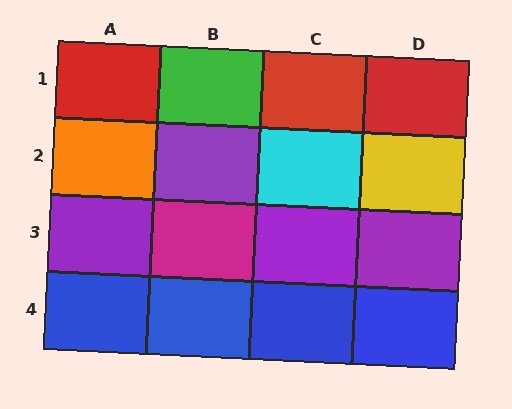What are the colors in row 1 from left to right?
Red, green, red, red.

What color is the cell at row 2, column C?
Cyan.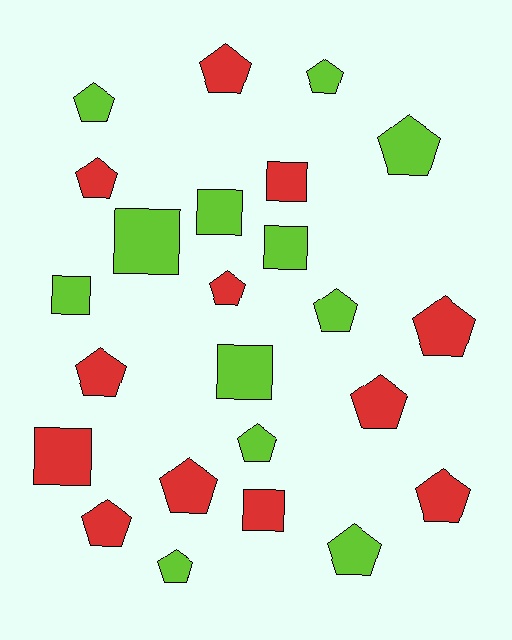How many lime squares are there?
There are 5 lime squares.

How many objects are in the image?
There are 24 objects.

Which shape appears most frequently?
Pentagon, with 16 objects.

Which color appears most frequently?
Lime, with 12 objects.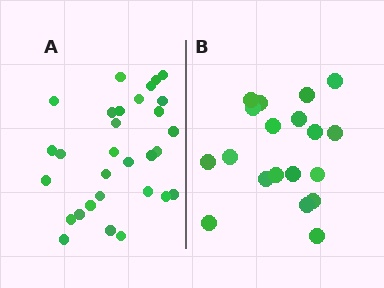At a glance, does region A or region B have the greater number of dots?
Region A (the left region) has more dots.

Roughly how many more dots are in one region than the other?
Region A has roughly 12 or so more dots than region B.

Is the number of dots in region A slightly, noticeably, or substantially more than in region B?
Region A has substantially more. The ratio is roughly 1.6 to 1.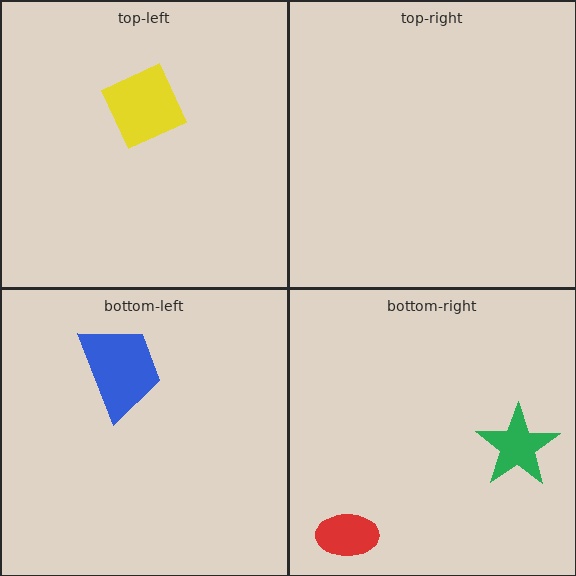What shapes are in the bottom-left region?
The blue trapezoid.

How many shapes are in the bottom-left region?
1.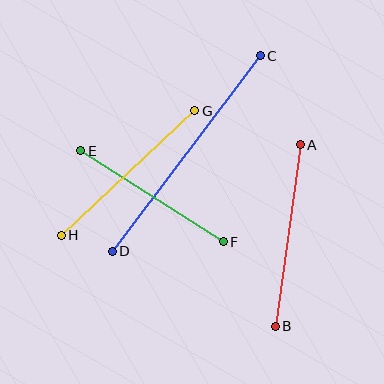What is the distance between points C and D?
The distance is approximately 245 pixels.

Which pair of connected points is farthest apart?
Points C and D are farthest apart.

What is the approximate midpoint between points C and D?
The midpoint is at approximately (186, 154) pixels.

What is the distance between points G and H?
The distance is approximately 182 pixels.